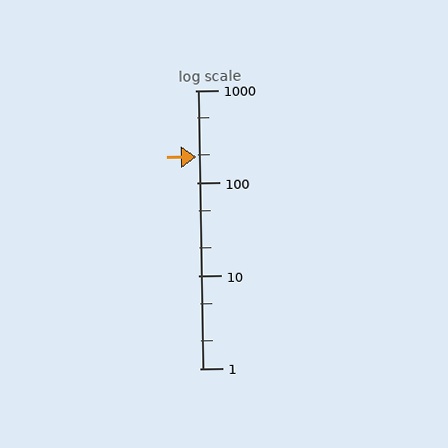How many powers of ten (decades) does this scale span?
The scale spans 3 decades, from 1 to 1000.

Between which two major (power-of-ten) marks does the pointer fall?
The pointer is between 100 and 1000.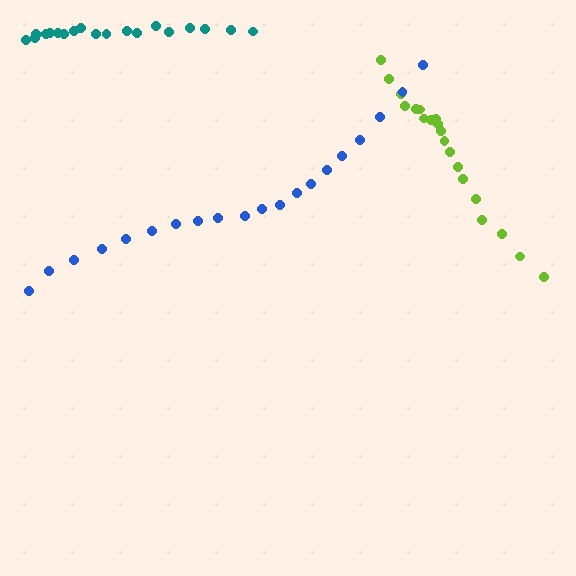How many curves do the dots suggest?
There are 3 distinct paths.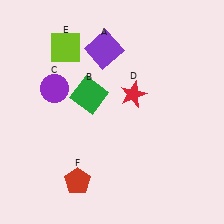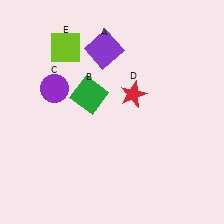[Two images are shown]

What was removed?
The red pentagon (F) was removed in Image 2.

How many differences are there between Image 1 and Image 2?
There is 1 difference between the two images.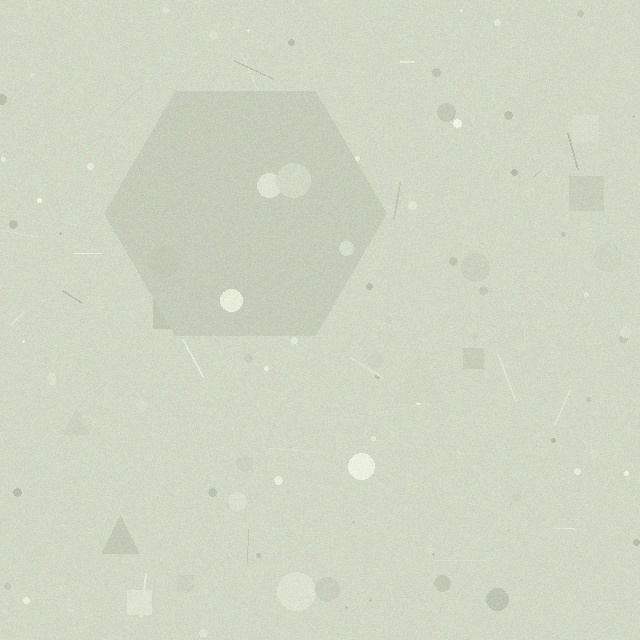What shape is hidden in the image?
A hexagon is hidden in the image.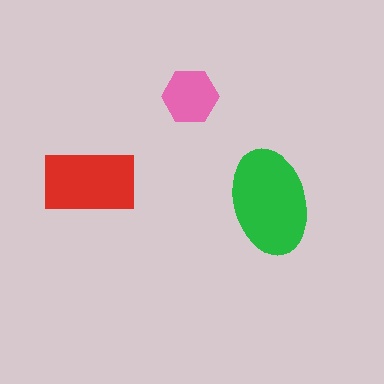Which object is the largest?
The green ellipse.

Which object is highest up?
The pink hexagon is topmost.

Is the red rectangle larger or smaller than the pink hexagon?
Larger.